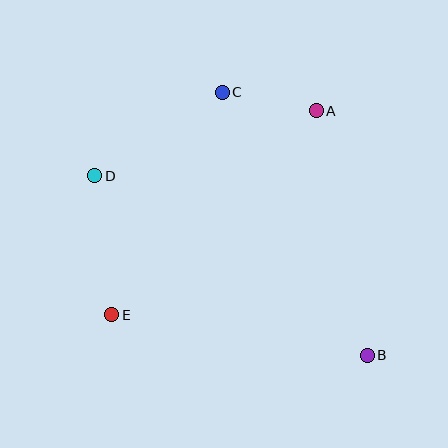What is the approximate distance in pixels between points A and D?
The distance between A and D is approximately 231 pixels.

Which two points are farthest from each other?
Points B and D are farthest from each other.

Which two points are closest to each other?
Points A and C are closest to each other.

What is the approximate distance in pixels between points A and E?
The distance between A and E is approximately 289 pixels.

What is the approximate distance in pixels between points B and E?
The distance between B and E is approximately 259 pixels.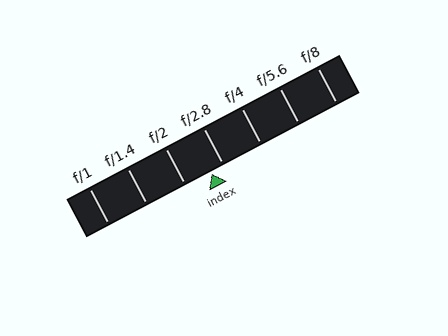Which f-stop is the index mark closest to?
The index mark is closest to f/2.8.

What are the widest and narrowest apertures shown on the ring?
The widest aperture shown is f/1 and the narrowest is f/8.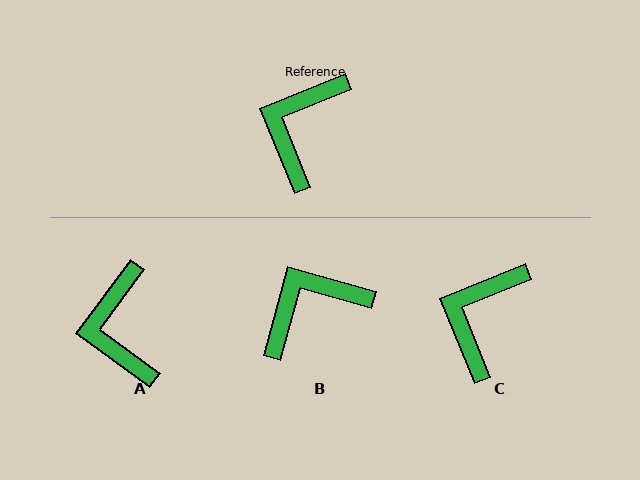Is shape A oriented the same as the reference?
No, it is off by about 32 degrees.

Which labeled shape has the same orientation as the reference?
C.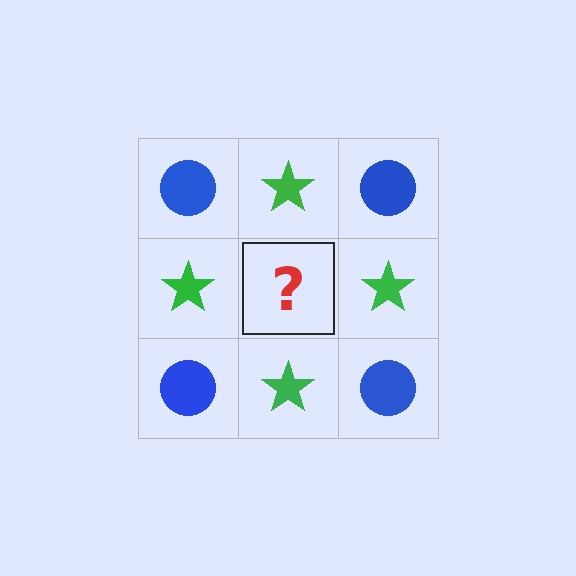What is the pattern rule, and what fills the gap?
The rule is that it alternates blue circle and green star in a checkerboard pattern. The gap should be filled with a blue circle.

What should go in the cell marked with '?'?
The missing cell should contain a blue circle.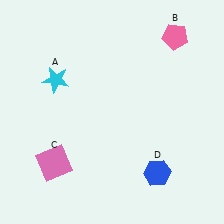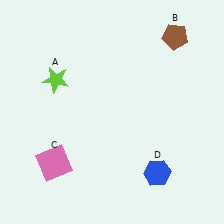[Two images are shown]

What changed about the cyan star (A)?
In Image 1, A is cyan. In Image 2, it changed to lime.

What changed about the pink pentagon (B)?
In Image 1, B is pink. In Image 2, it changed to brown.